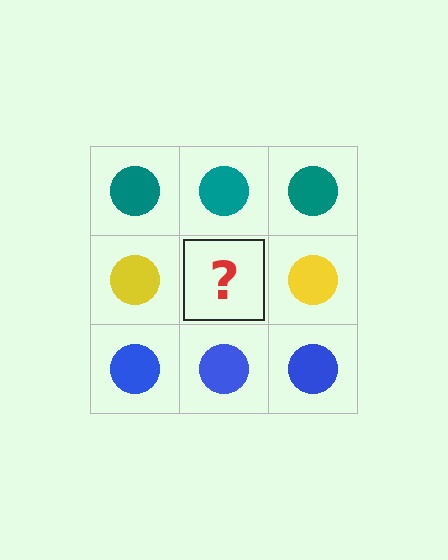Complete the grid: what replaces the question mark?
The question mark should be replaced with a yellow circle.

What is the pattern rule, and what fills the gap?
The rule is that each row has a consistent color. The gap should be filled with a yellow circle.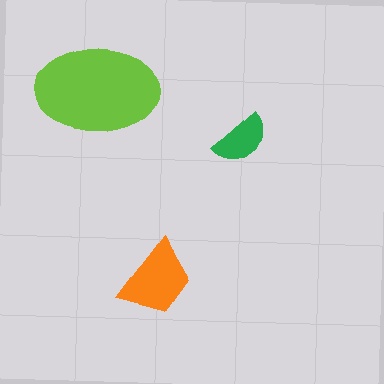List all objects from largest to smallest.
The lime ellipse, the orange trapezoid, the green semicircle.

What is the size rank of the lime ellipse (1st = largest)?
1st.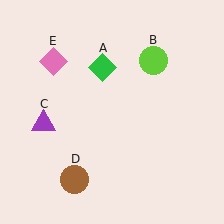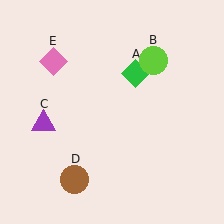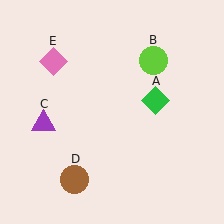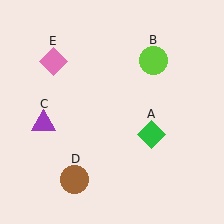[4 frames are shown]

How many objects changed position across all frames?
1 object changed position: green diamond (object A).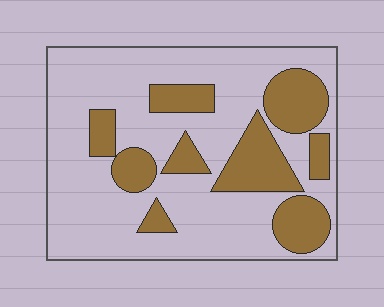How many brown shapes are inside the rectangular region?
9.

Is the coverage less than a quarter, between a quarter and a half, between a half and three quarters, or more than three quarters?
Between a quarter and a half.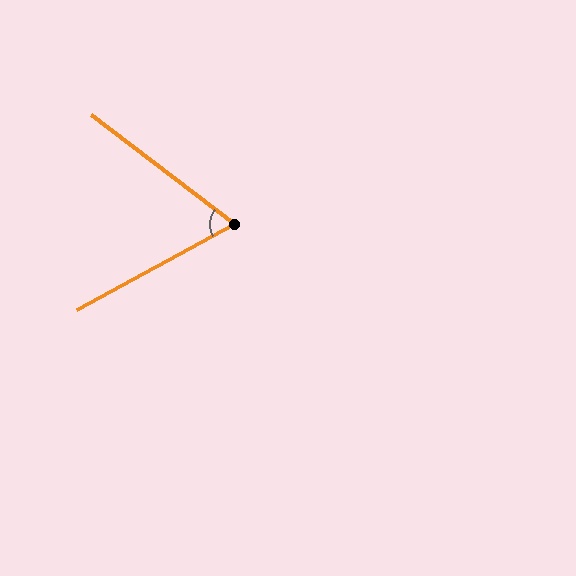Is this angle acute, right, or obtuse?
It is acute.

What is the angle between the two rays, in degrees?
Approximately 66 degrees.